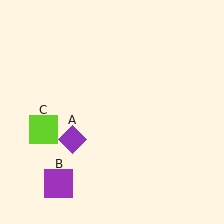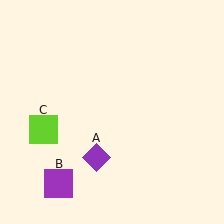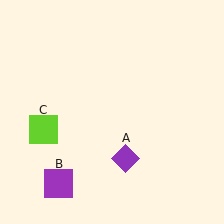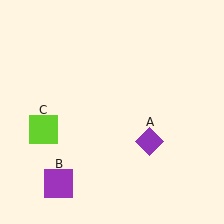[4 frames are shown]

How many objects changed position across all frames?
1 object changed position: purple diamond (object A).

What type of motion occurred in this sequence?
The purple diamond (object A) rotated counterclockwise around the center of the scene.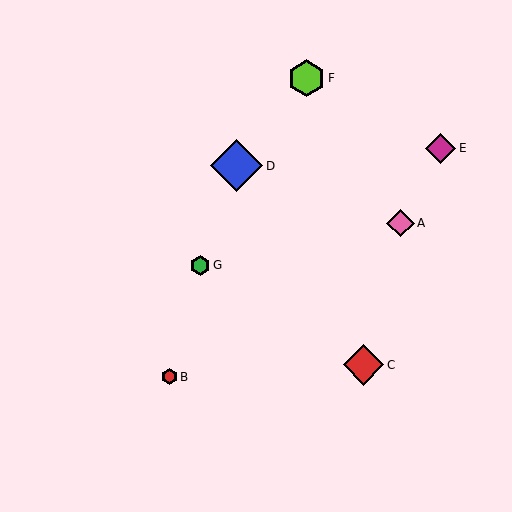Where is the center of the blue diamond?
The center of the blue diamond is at (237, 166).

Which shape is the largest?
The blue diamond (labeled D) is the largest.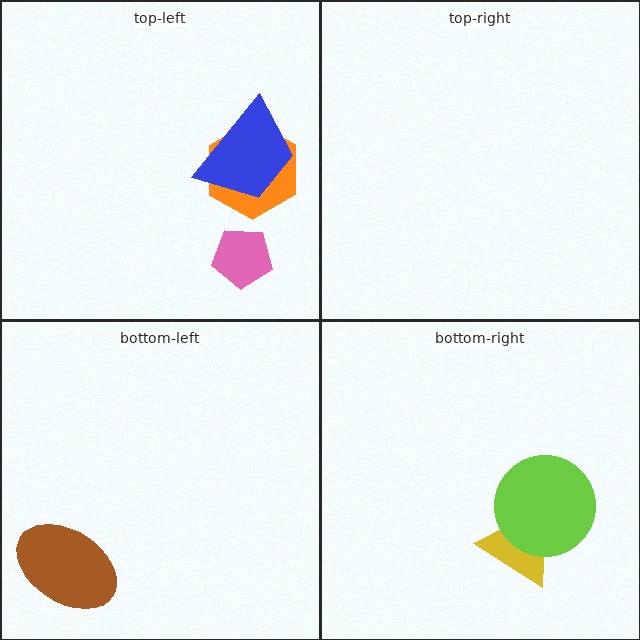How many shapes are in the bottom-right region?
2.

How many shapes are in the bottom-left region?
1.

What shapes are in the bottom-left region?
The brown ellipse.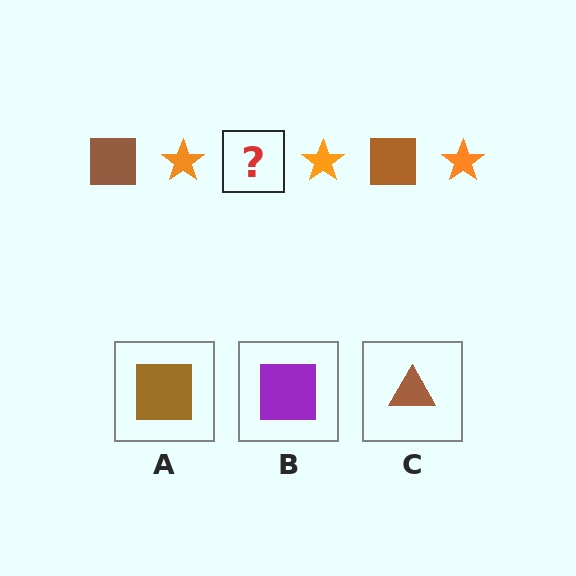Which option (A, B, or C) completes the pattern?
A.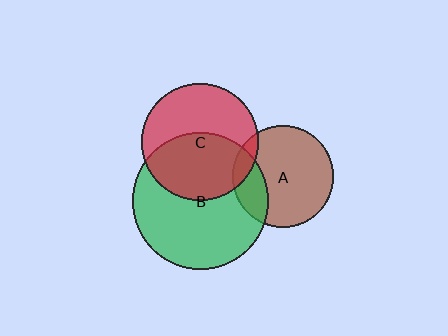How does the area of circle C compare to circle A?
Approximately 1.3 times.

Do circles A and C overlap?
Yes.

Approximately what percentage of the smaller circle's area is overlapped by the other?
Approximately 10%.